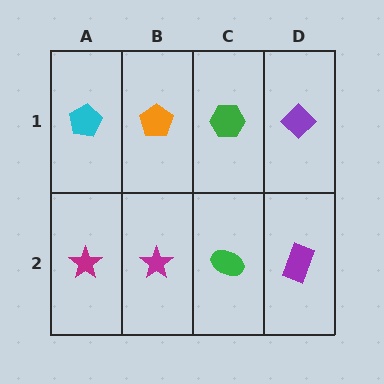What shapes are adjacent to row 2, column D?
A purple diamond (row 1, column D), a green ellipse (row 2, column C).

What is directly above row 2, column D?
A purple diamond.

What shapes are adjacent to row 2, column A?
A cyan pentagon (row 1, column A), a magenta star (row 2, column B).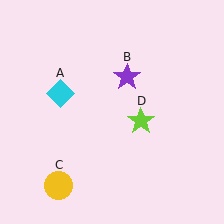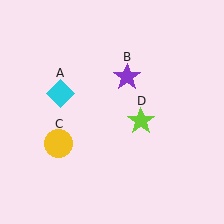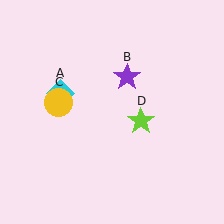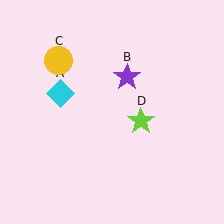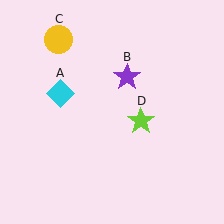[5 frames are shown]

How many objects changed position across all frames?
1 object changed position: yellow circle (object C).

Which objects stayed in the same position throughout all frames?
Cyan diamond (object A) and purple star (object B) and lime star (object D) remained stationary.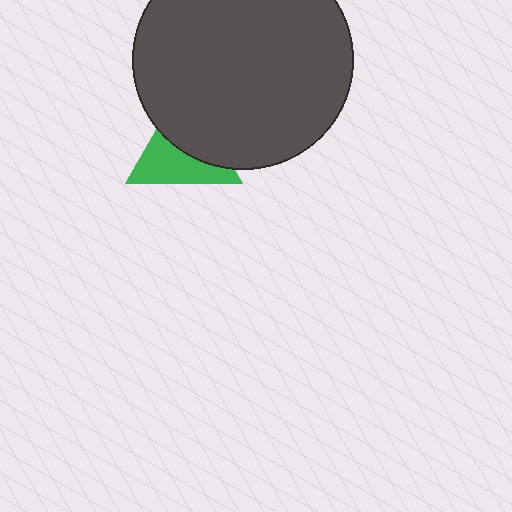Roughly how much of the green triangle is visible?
About half of it is visible (roughly 51%).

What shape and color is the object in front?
The object in front is a dark gray circle.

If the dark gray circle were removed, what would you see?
You would see the complete green triangle.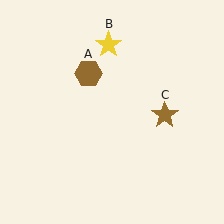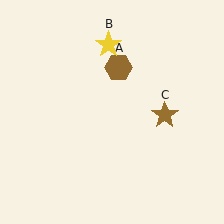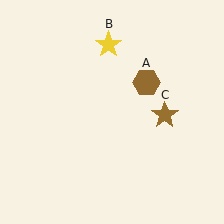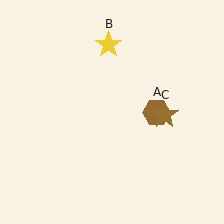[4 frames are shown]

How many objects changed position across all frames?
1 object changed position: brown hexagon (object A).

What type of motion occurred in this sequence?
The brown hexagon (object A) rotated clockwise around the center of the scene.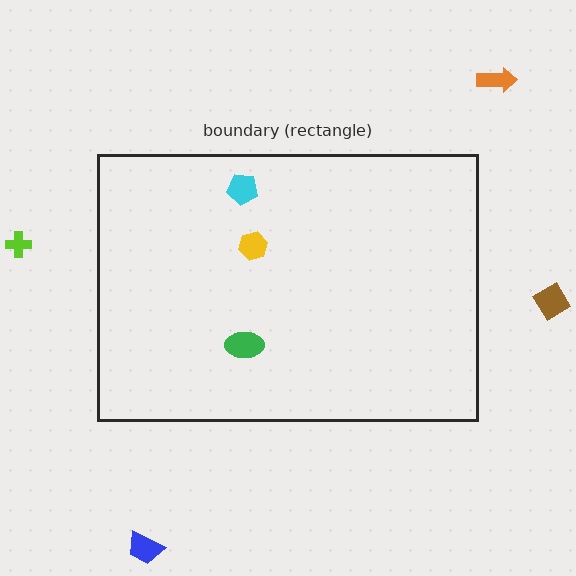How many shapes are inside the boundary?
3 inside, 4 outside.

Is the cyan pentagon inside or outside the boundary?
Inside.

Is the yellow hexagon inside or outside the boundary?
Inside.